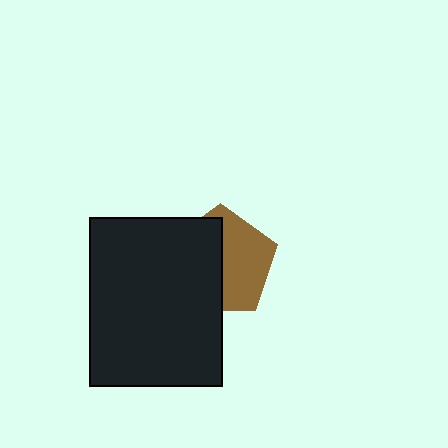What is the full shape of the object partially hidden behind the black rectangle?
The partially hidden object is a brown pentagon.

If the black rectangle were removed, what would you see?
You would see the complete brown pentagon.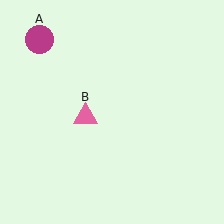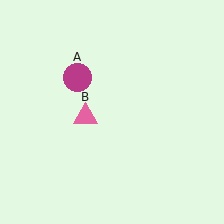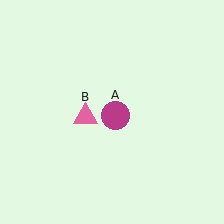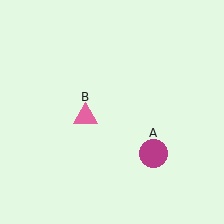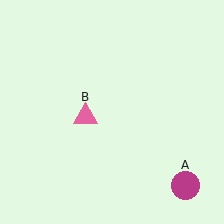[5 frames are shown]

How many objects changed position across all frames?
1 object changed position: magenta circle (object A).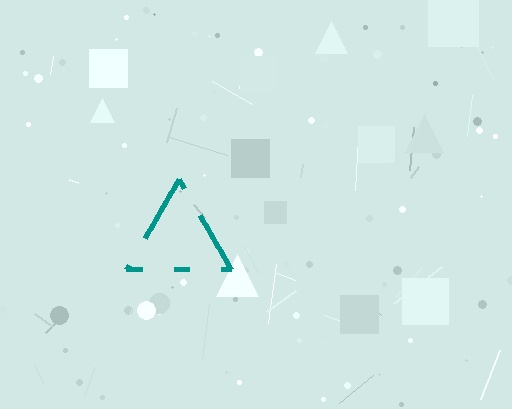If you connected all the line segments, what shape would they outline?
They would outline a triangle.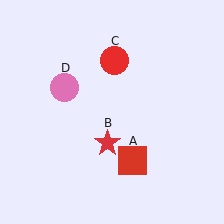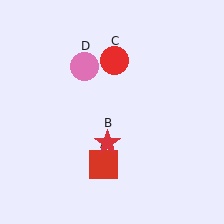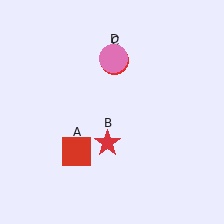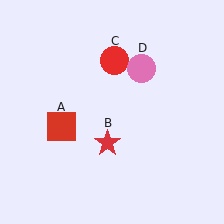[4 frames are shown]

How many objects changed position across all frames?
2 objects changed position: red square (object A), pink circle (object D).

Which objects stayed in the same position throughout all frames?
Red star (object B) and red circle (object C) remained stationary.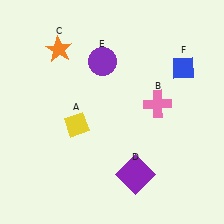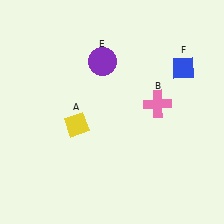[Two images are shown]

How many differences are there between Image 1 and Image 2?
There are 2 differences between the two images.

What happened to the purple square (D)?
The purple square (D) was removed in Image 2. It was in the bottom-right area of Image 1.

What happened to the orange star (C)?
The orange star (C) was removed in Image 2. It was in the top-left area of Image 1.